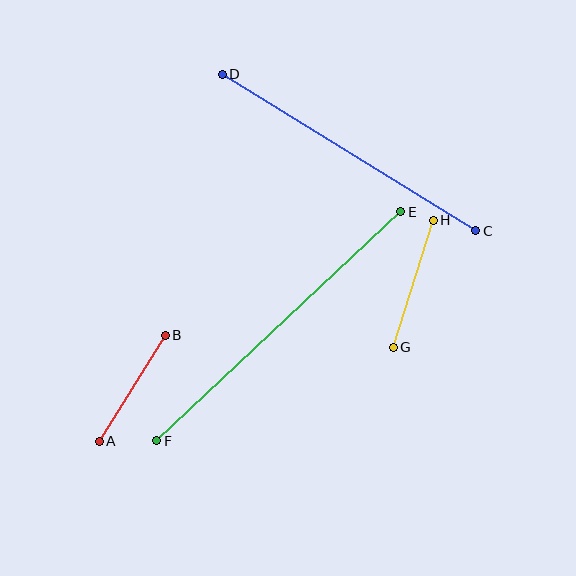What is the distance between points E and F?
The distance is approximately 334 pixels.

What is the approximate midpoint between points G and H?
The midpoint is at approximately (413, 284) pixels.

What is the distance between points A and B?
The distance is approximately 124 pixels.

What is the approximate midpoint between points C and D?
The midpoint is at approximately (349, 152) pixels.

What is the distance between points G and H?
The distance is approximately 133 pixels.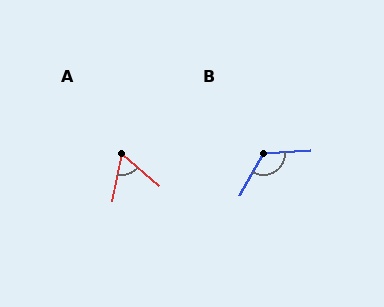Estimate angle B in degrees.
Approximately 122 degrees.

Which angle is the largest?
B, at approximately 122 degrees.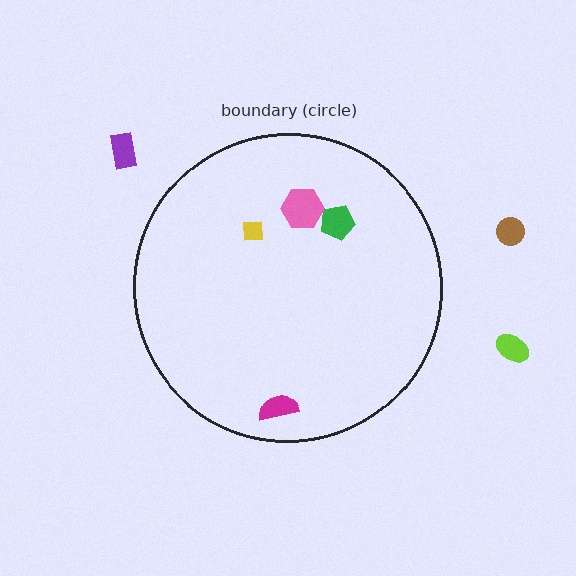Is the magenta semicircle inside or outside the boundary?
Inside.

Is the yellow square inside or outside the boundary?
Inside.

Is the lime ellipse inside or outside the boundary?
Outside.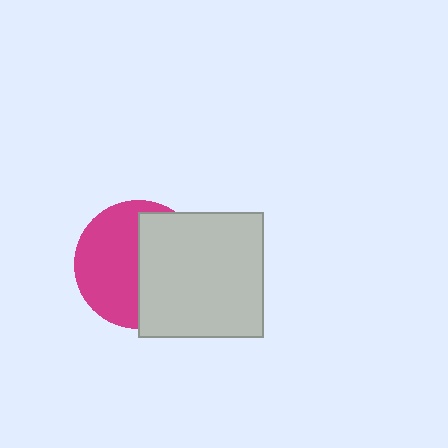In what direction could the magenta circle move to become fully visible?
The magenta circle could move left. That would shift it out from behind the light gray square entirely.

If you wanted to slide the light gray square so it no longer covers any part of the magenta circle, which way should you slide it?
Slide it right — that is the most direct way to separate the two shapes.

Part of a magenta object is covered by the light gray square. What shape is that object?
It is a circle.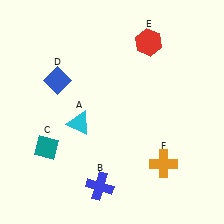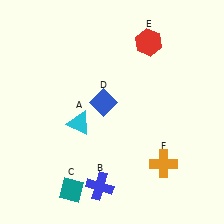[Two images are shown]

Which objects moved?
The objects that moved are: the teal diamond (C), the blue diamond (D).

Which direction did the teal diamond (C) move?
The teal diamond (C) moved down.